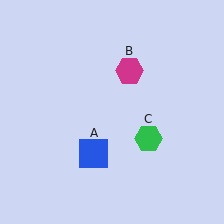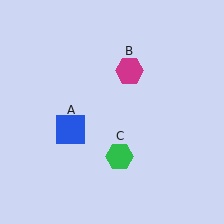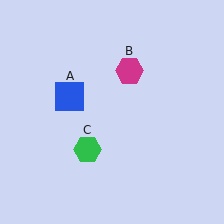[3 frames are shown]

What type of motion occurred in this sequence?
The blue square (object A), green hexagon (object C) rotated clockwise around the center of the scene.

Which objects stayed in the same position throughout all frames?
Magenta hexagon (object B) remained stationary.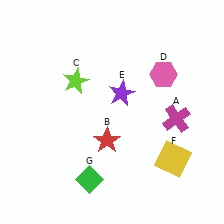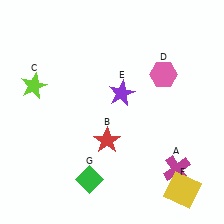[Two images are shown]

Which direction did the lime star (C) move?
The lime star (C) moved left.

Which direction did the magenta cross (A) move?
The magenta cross (A) moved down.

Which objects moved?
The objects that moved are: the magenta cross (A), the lime star (C), the yellow square (F).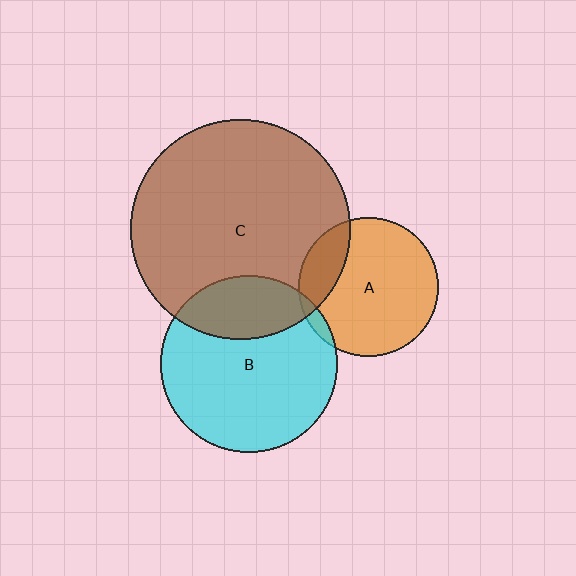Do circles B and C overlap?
Yes.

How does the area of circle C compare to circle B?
Approximately 1.5 times.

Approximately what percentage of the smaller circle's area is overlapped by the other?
Approximately 25%.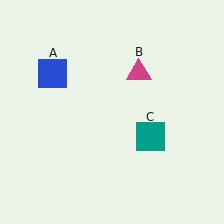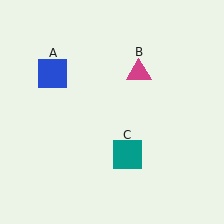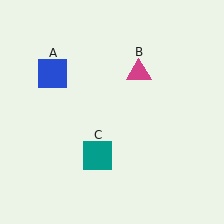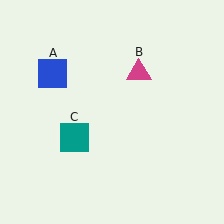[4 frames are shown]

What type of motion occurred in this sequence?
The teal square (object C) rotated clockwise around the center of the scene.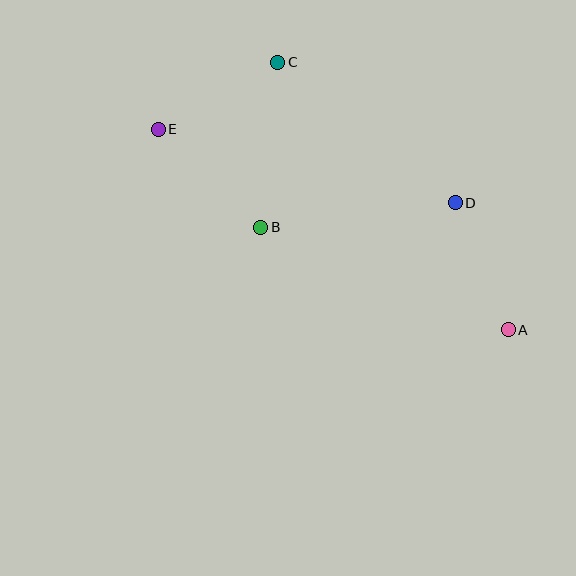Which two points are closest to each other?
Points C and E are closest to each other.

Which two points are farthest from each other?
Points A and E are farthest from each other.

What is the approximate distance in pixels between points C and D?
The distance between C and D is approximately 226 pixels.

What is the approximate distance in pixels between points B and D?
The distance between B and D is approximately 196 pixels.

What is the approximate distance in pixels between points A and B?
The distance between A and B is approximately 268 pixels.